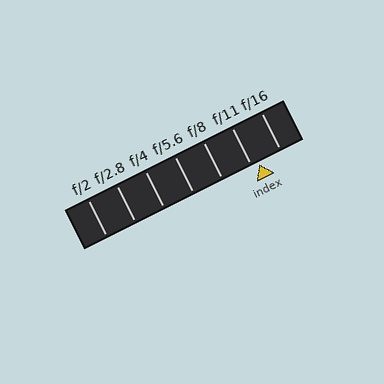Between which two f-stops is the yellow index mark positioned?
The index mark is between f/11 and f/16.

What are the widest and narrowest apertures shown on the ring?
The widest aperture shown is f/2 and the narrowest is f/16.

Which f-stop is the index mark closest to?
The index mark is closest to f/11.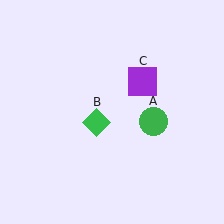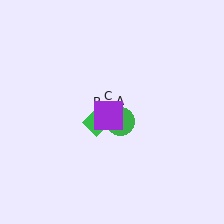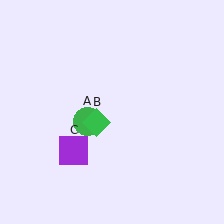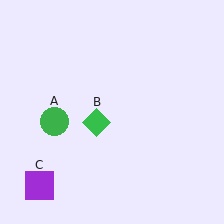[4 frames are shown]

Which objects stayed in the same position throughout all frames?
Green diamond (object B) remained stationary.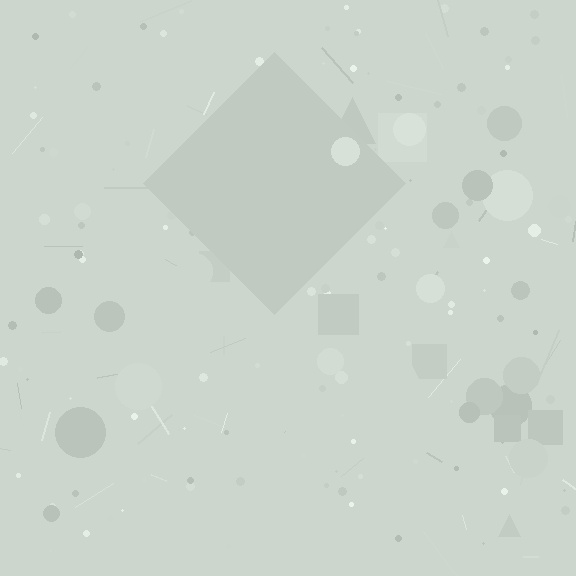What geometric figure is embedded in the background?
A diamond is embedded in the background.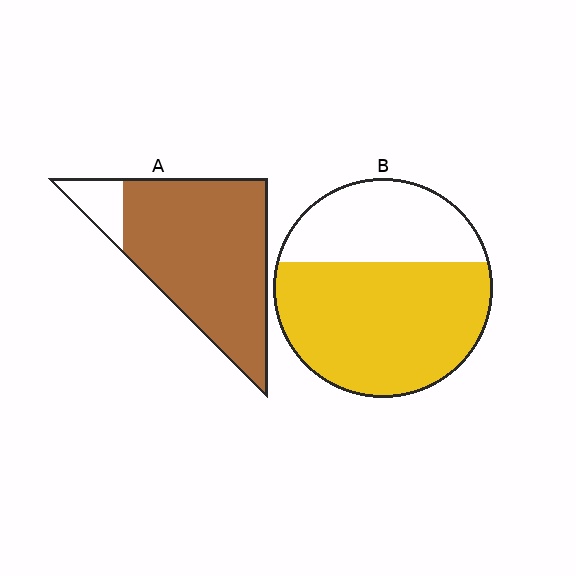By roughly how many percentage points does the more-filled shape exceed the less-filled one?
By roughly 25 percentage points (A over B).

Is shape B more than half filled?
Yes.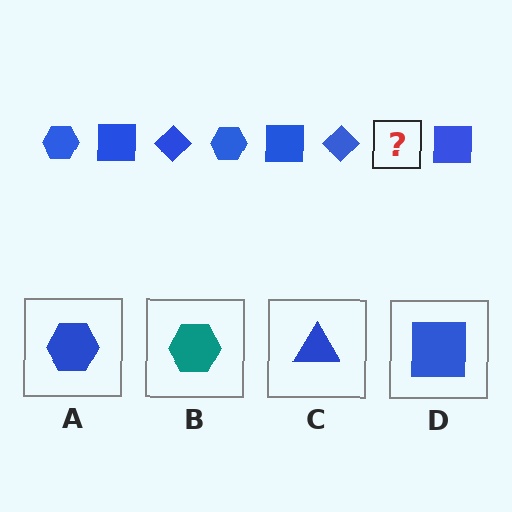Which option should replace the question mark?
Option A.